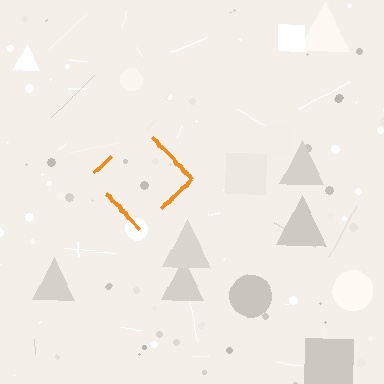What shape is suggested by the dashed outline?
The dashed outline suggests a diamond.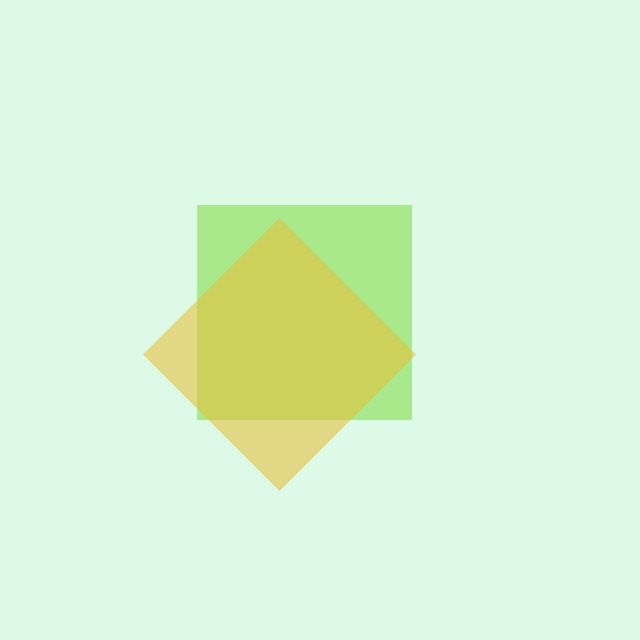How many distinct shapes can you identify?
There are 2 distinct shapes: a lime square, a yellow diamond.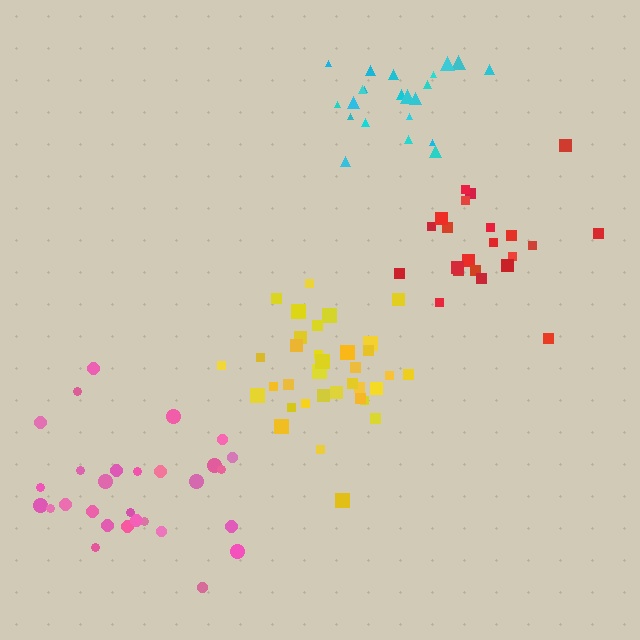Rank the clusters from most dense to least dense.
yellow, cyan, red, pink.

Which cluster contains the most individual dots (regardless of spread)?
Yellow (35).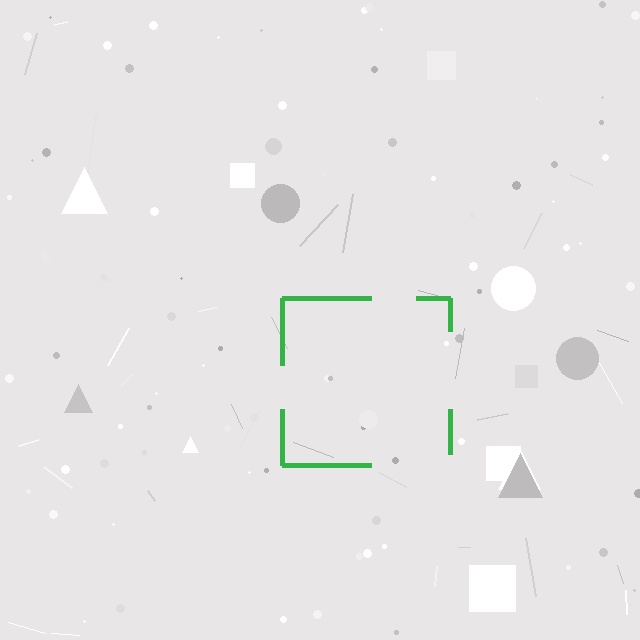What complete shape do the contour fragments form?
The contour fragments form a square.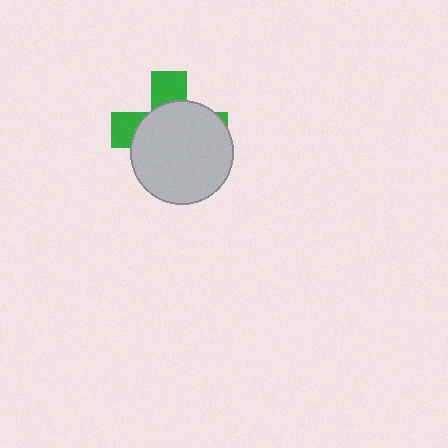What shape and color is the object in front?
The object in front is a light gray circle.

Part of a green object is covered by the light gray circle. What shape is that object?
It is a cross.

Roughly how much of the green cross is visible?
A small part of it is visible (roughly 30%).